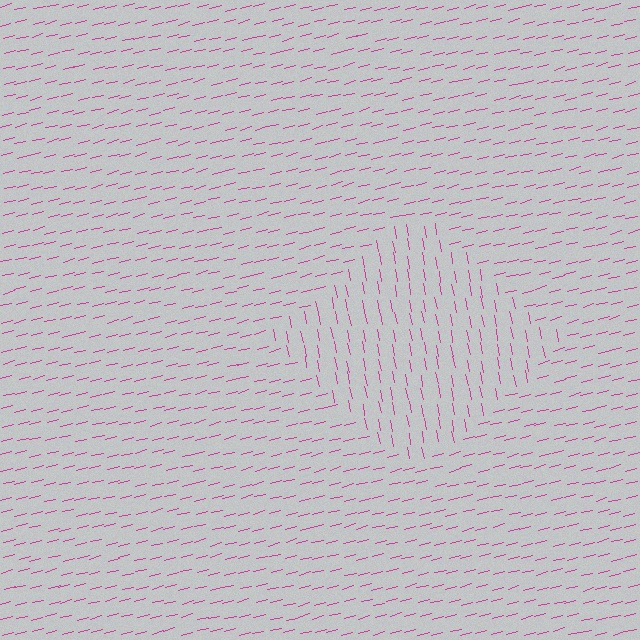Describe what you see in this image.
The image is filled with small magenta line segments. A diamond region in the image has lines oriented differently from the surrounding lines, creating a visible texture boundary.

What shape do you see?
I see a diamond.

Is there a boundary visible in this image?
Yes, there is a texture boundary formed by a change in line orientation.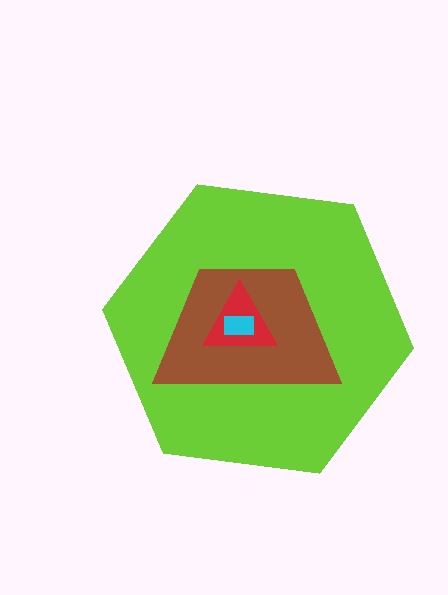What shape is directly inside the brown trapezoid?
The red triangle.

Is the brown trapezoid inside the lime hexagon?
Yes.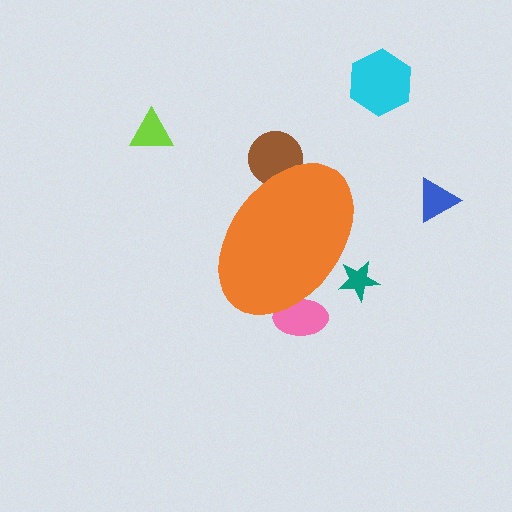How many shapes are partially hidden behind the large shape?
3 shapes are partially hidden.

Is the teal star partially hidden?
Yes, the teal star is partially hidden behind the orange ellipse.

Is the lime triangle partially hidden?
No, the lime triangle is fully visible.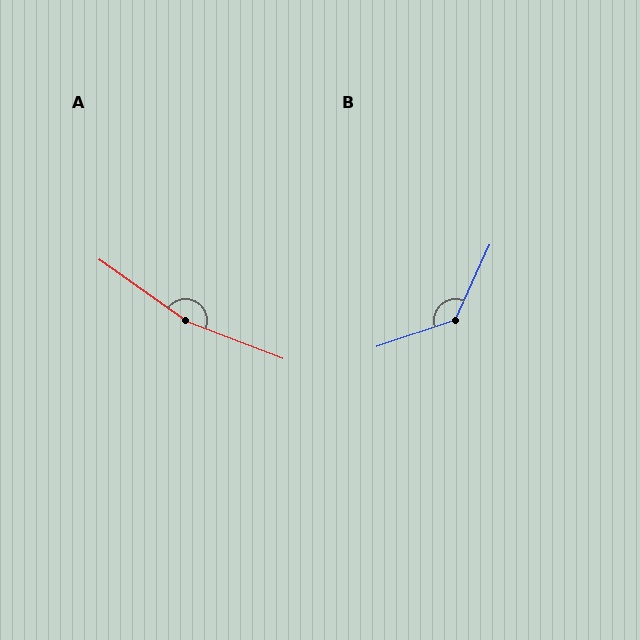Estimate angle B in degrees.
Approximately 134 degrees.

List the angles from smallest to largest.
B (134°), A (166°).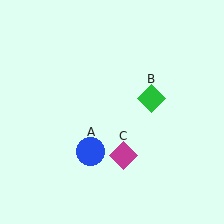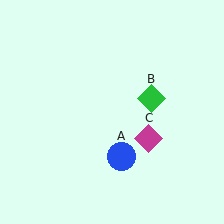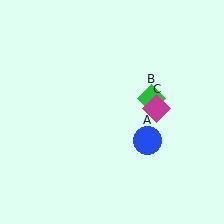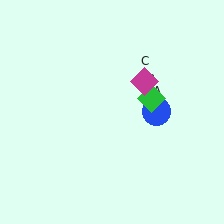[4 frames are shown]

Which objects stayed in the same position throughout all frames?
Green diamond (object B) remained stationary.